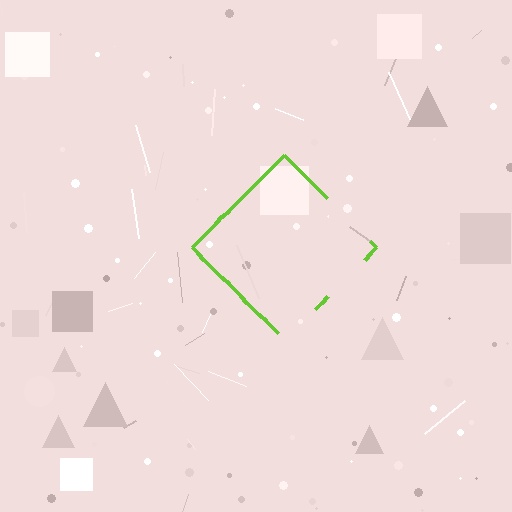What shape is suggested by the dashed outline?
The dashed outline suggests a diamond.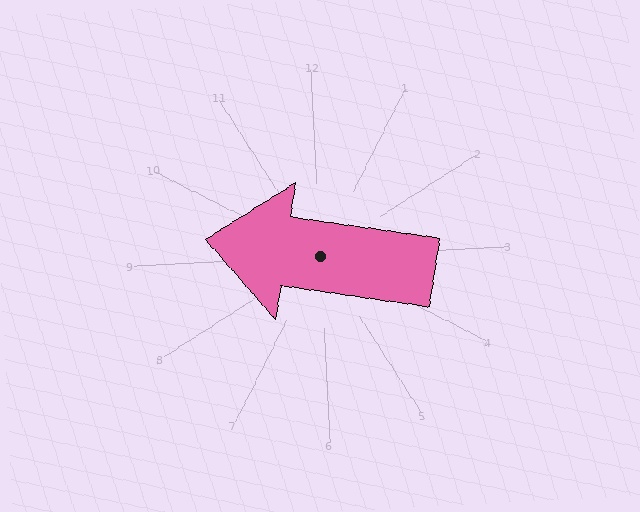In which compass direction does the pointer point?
West.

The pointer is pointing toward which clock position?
Roughly 9 o'clock.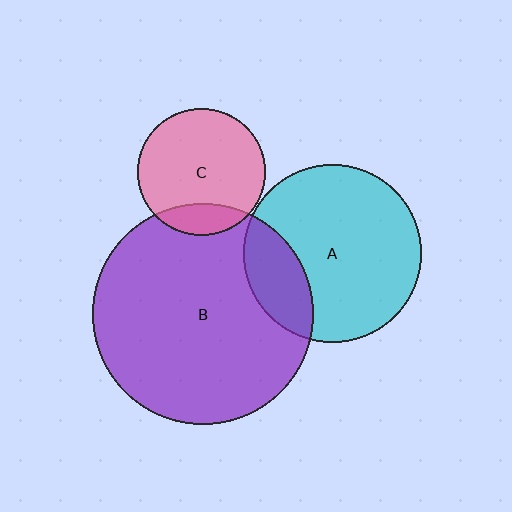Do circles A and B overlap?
Yes.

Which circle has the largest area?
Circle B (purple).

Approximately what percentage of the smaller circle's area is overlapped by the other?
Approximately 20%.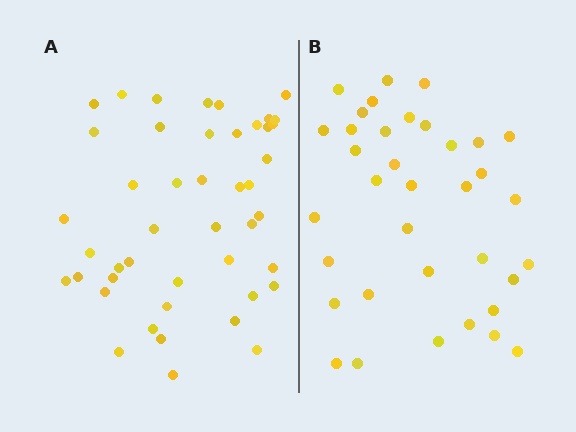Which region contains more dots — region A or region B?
Region A (the left region) has more dots.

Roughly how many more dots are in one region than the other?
Region A has roughly 8 or so more dots than region B.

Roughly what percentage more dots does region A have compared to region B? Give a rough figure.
About 25% more.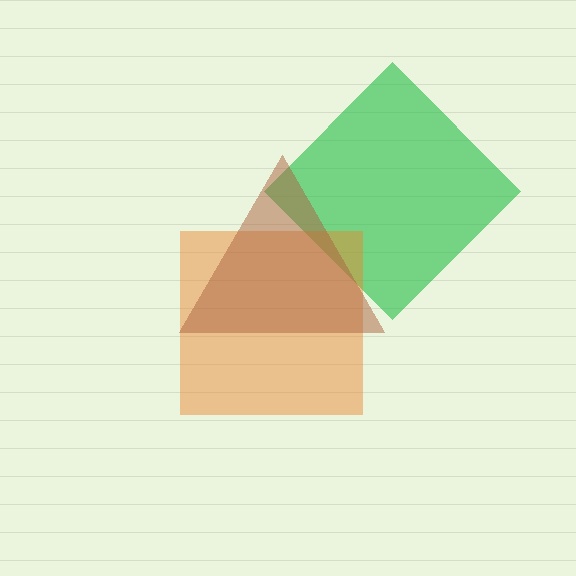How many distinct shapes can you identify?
There are 3 distinct shapes: a green diamond, an orange square, a brown triangle.